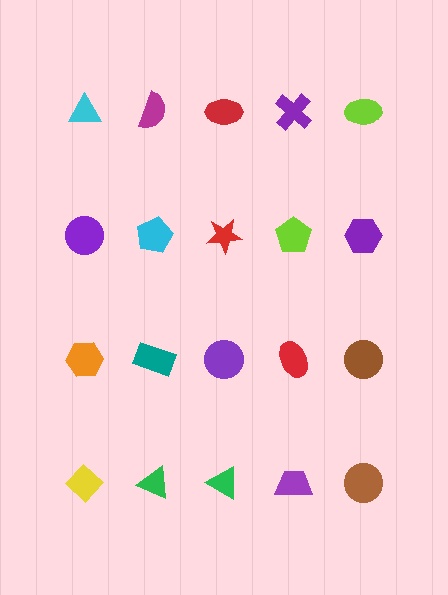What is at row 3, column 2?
A teal rectangle.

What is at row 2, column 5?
A purple hexagon.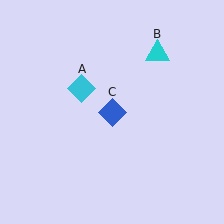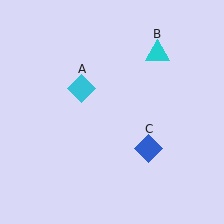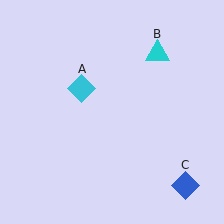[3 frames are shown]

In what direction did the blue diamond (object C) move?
The blue diamond (object C) moved down and to the right.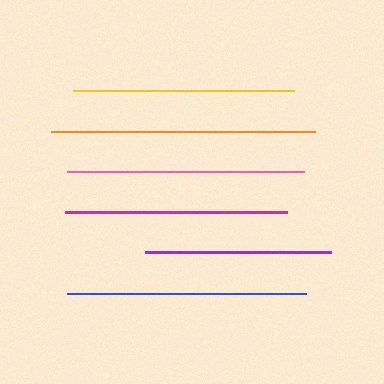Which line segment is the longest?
The orange line is the longest at approximately 264 pixels.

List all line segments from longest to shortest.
From longest to shortest: orange, blue, pink, magenta, yellow, purple.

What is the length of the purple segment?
The purple segment is approximately 186 pixels long.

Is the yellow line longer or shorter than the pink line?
The pink line is longer than the yellow line.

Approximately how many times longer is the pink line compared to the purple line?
The pink line is approximately 1.3 times the length of the purple line.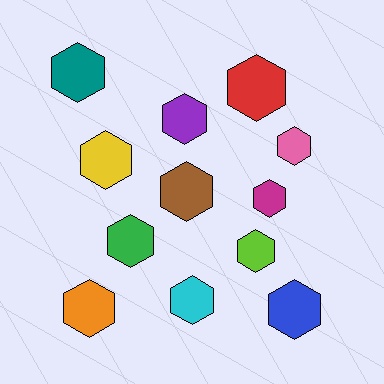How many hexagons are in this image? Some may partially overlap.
There are 12 hexagons.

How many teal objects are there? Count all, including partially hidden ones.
There is 1 teal object.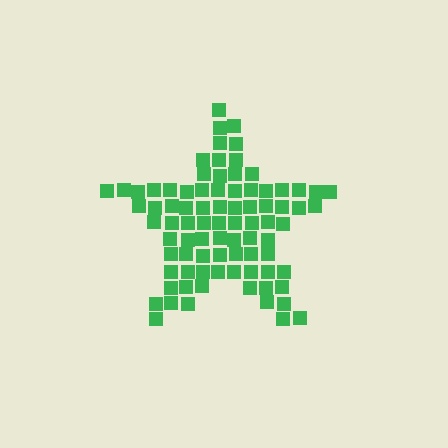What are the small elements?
The small elements are squares.